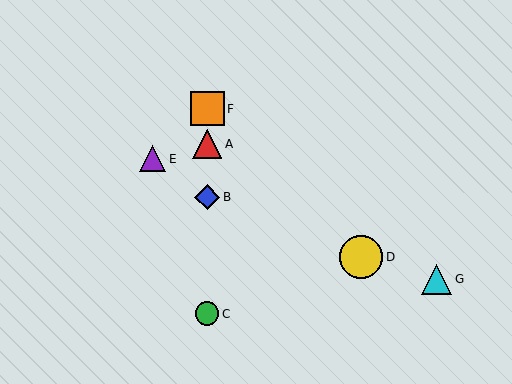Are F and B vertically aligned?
Yes, both are at x≈207.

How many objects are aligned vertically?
4 objects (A, B, C, F) are aligned vertically.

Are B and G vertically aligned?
No, B is at x≈207 and G is at x≈436.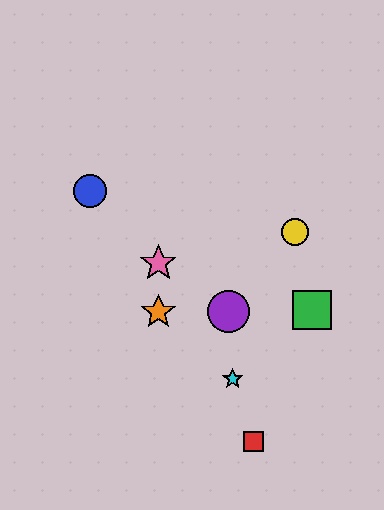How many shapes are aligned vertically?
2 shapes (the orange star, the pink star) are aligned vertically.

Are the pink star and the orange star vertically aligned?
Yes, both are at x≈158.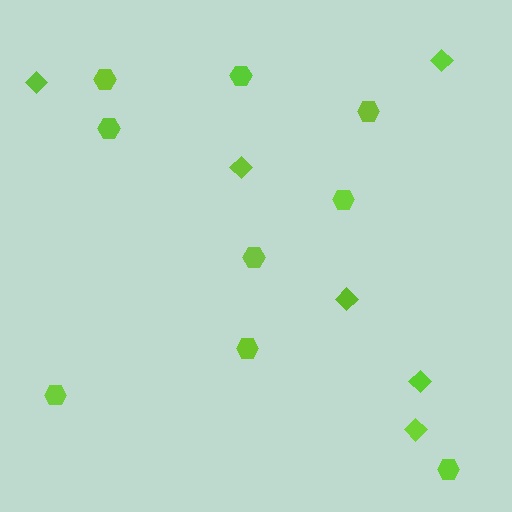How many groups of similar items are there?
There are 2 groups: one group of hexagons (9) and one group of diamonds (6).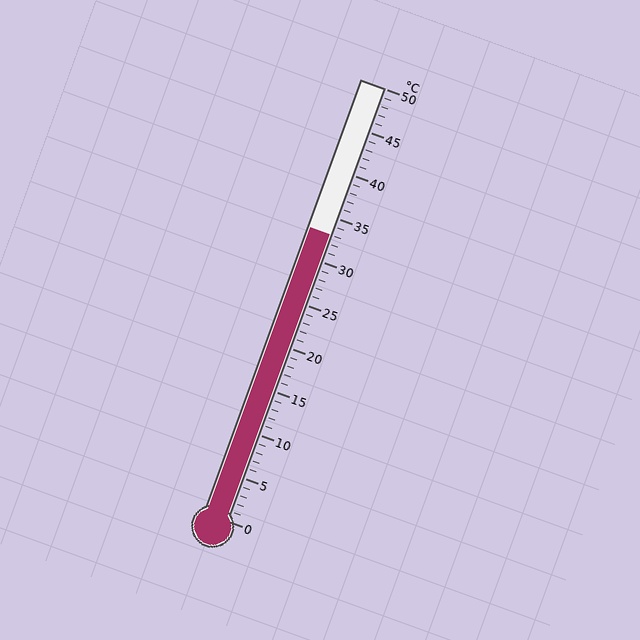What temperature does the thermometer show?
The thermometer shows approximately 33°C.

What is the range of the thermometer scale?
The thermometer scale ranges from 0°C to 50°C.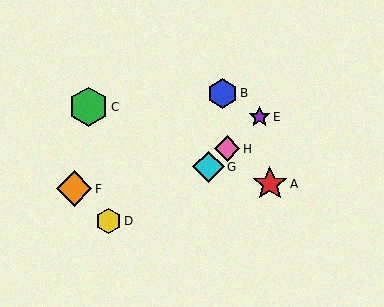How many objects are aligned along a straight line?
3 objects (E, G, H) are aligned along a straight line.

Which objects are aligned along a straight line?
Objects E, G, H are aligned along a straight line.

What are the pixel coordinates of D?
Object D is at (108, 221).